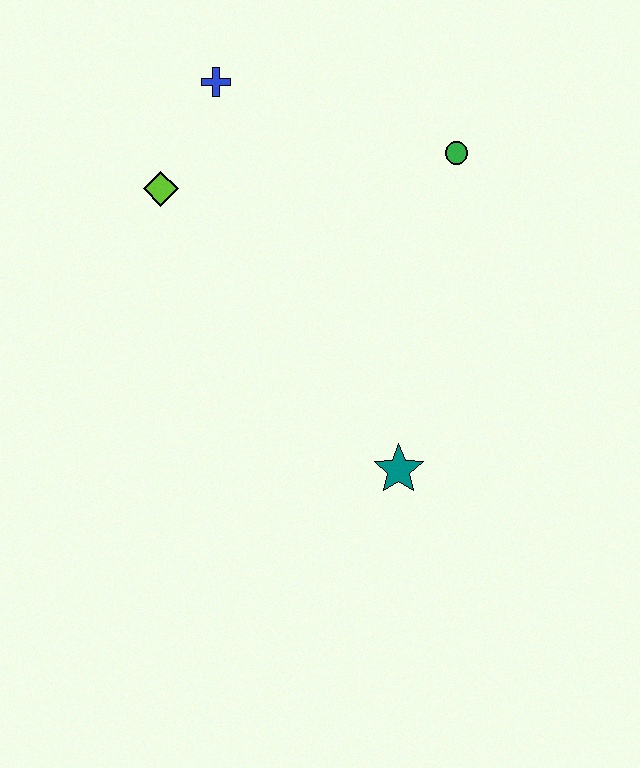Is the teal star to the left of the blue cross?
No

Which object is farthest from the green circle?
The teal star is farthest from the green circle.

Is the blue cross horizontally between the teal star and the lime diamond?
Yes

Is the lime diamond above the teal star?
Yes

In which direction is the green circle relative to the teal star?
The green circle is above the teal star.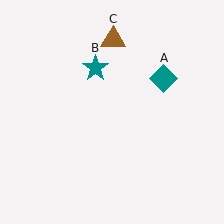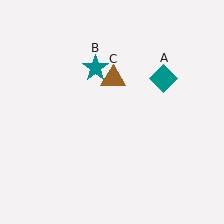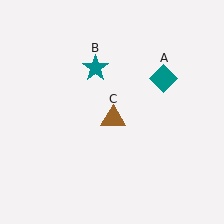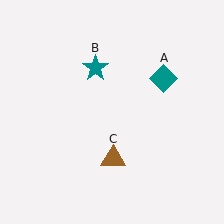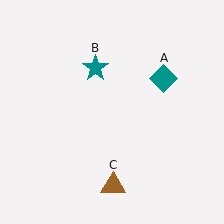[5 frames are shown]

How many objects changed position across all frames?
1 object changed position: brown triangle (object C).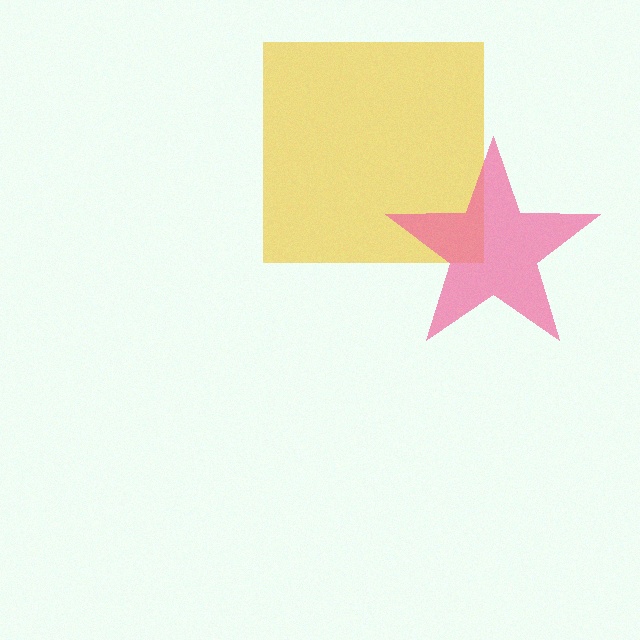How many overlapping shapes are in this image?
There are 2 overlapping shapes in the image.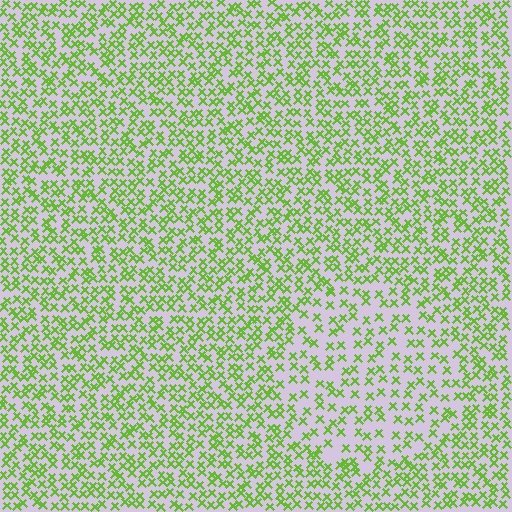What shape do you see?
I see a circle.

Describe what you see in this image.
The image contains small lime elements arranged at two different densities. A circle-shaped region is visible where the elements are less densely packed than the surrounding area.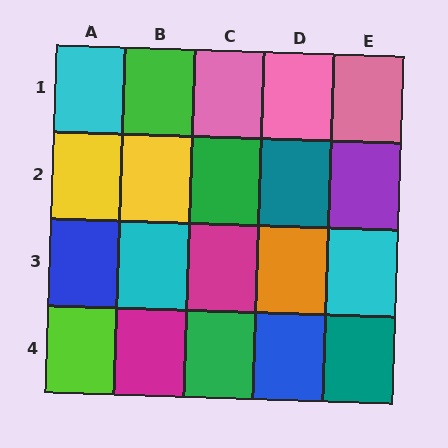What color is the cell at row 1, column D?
Pink.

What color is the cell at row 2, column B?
Yellow.